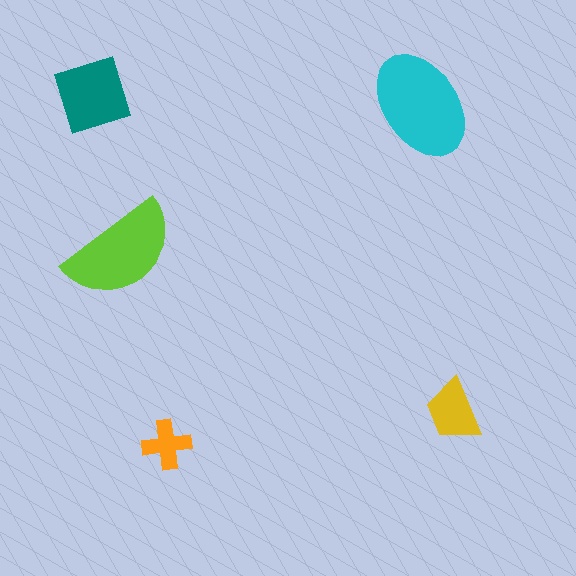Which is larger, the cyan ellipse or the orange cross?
The cyan ellipse.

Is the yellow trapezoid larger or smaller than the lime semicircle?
Smaller.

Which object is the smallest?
The orange cross.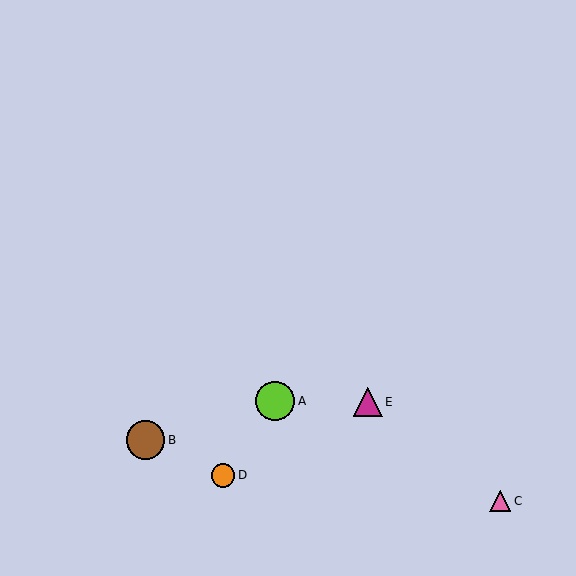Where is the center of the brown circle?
The center of the brown circle is at (146, 440).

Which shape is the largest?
The lime circle (labeled A) is the largest.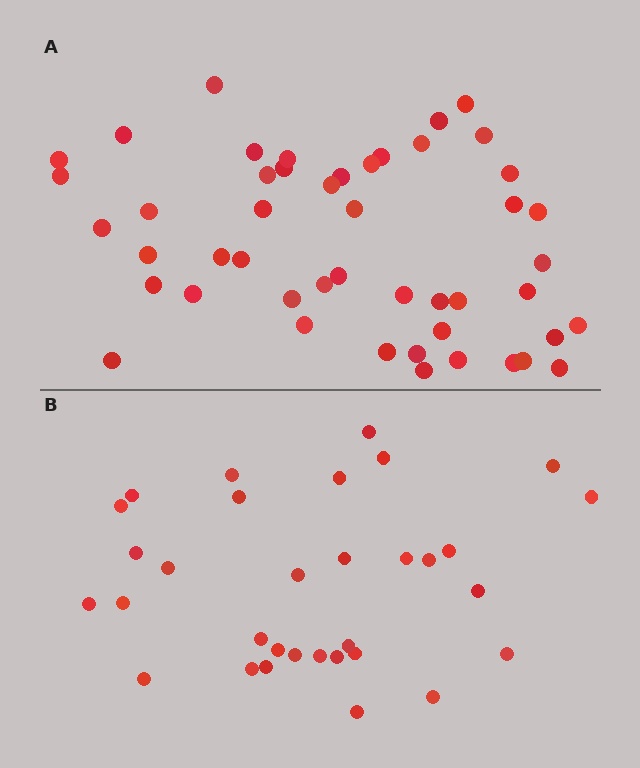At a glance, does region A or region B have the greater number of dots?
Region A (the top region) has more dots.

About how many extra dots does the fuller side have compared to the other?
Region A has approximately 15 more dots than region B.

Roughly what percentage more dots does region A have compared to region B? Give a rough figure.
About 50% more.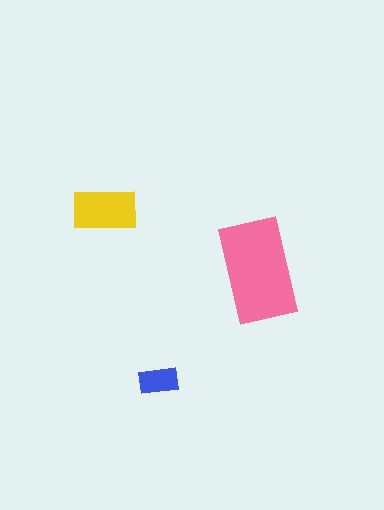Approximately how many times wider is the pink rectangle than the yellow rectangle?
About 1.5 times wider.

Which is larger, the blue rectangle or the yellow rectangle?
The yellow one.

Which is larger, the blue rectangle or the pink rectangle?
The pink one.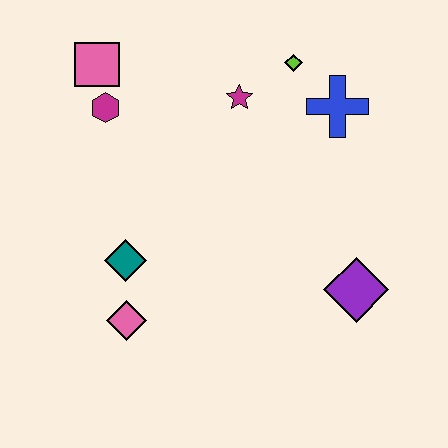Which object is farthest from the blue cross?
The pink diamond is farthest from the blue cross.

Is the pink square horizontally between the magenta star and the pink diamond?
No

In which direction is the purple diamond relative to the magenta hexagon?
The purple diamond is to the right of the magenta hexagon.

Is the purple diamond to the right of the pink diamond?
Yes